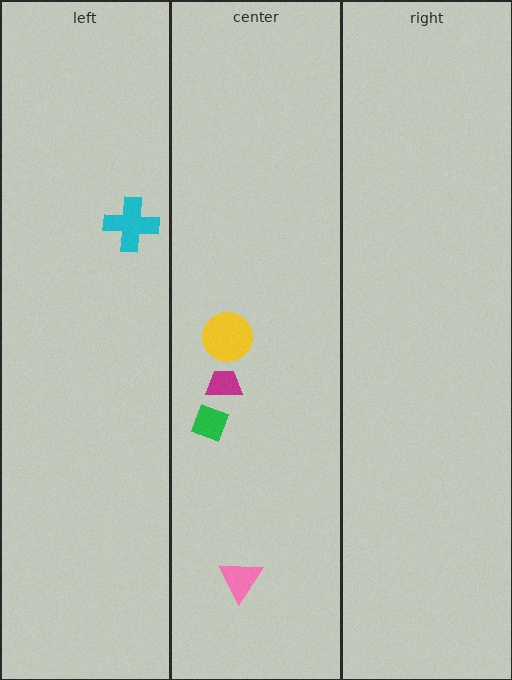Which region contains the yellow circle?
The center region.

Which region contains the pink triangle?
The center region.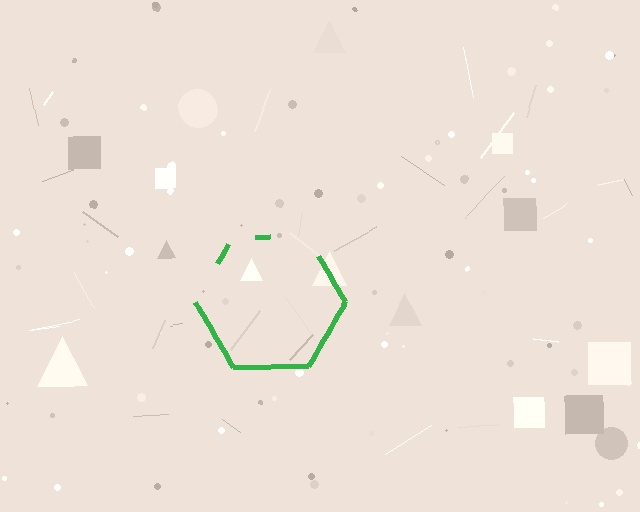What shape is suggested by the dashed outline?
The dashed outline suggests a hexagon.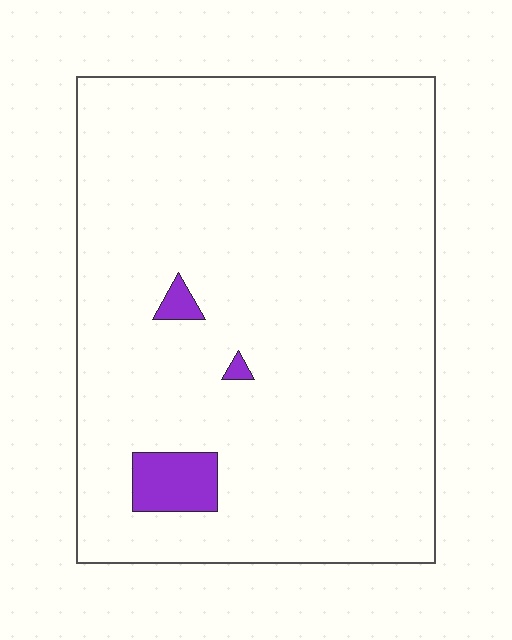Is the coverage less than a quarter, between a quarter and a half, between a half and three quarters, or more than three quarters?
Less than a quarter.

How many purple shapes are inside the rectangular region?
3.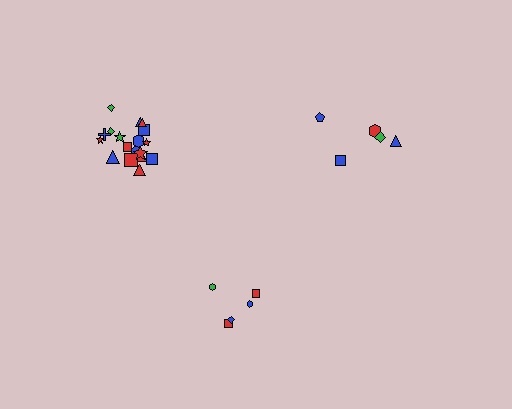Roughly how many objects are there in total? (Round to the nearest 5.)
Roughly 30 objects in total.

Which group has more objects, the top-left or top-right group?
The top-left group.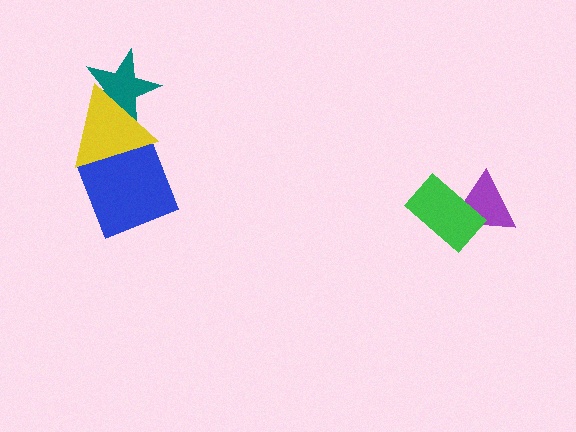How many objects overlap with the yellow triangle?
2 objects overlap with the yellow triangle.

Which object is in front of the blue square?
The yellow triangle is in front of the blue square.